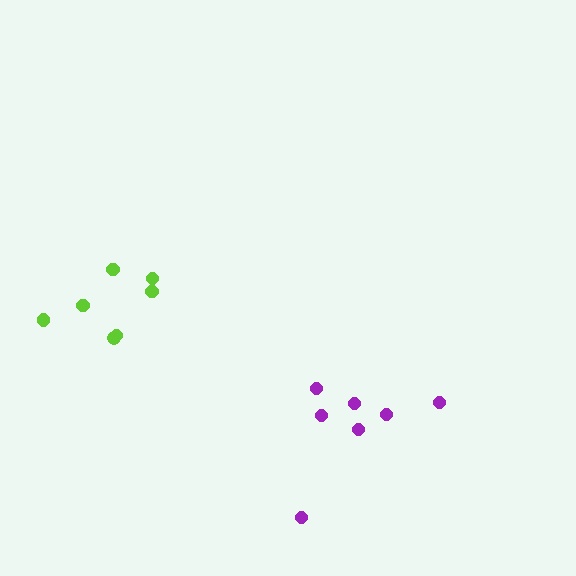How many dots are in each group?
Group 1: 7 dots, Group 2: 7 dots (14 total).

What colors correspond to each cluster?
The clusters are colored: purple, lime.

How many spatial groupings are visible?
There are 2 spatial groupings.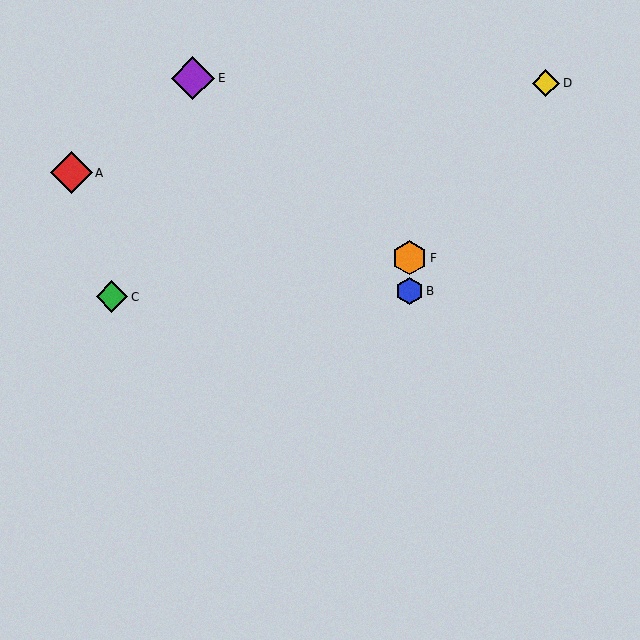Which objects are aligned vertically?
Objects B, F are aligned vertically.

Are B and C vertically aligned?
No, B is at x≈410 and C is at x≈112.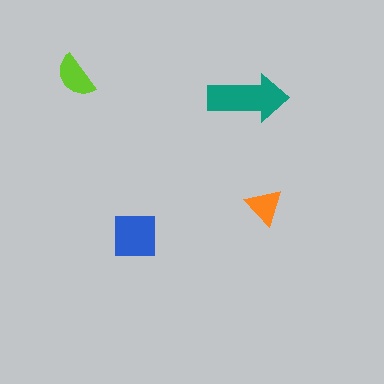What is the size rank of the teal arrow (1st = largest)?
1st.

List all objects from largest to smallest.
The teal arrow, the blue square, the lime semicircle, the orange triangle.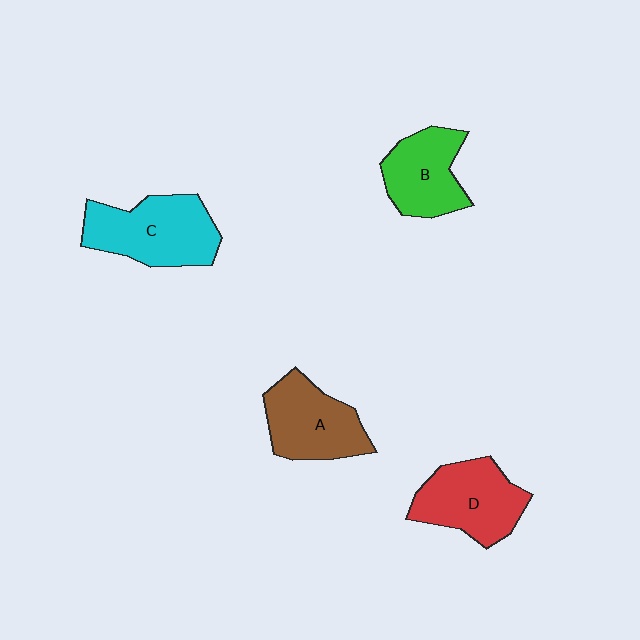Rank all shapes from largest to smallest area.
From largest to smallest: C (cyan), D (red), A (brown), B (green).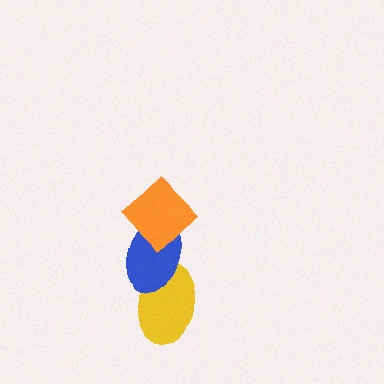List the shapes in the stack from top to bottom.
From top to bottom: the orange diamond, the blue ellipse, the yellow ellipse.